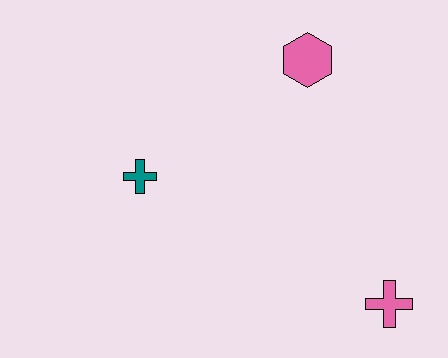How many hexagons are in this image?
There is 1 hexagon.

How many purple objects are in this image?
There are no purple objects.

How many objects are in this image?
There are 3 objects.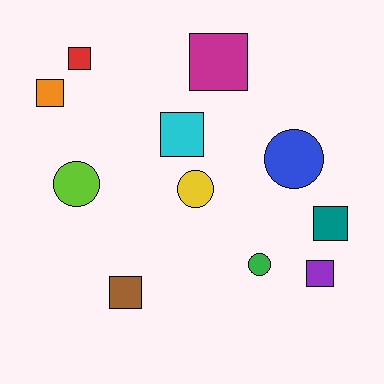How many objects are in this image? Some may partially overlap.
There are 11 objects.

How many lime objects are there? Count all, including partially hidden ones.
There is 1 lime object.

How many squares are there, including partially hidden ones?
There are 7 squares.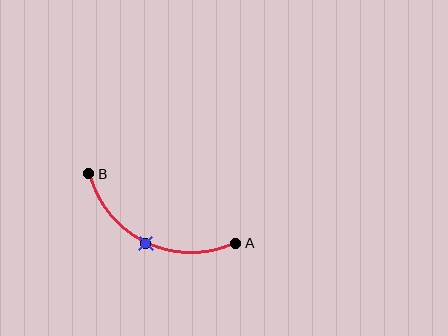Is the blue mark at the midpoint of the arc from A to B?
Yes. The blue mark lies on the arc at equal arc-length from both A and B — it is the arc midpoint.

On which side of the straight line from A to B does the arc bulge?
The arc bulges below the straight line connecting A and B.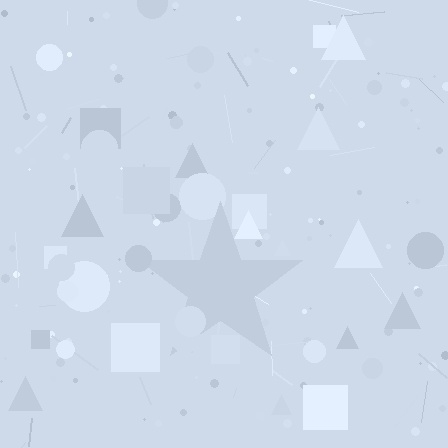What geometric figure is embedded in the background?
A star is embedded in the background.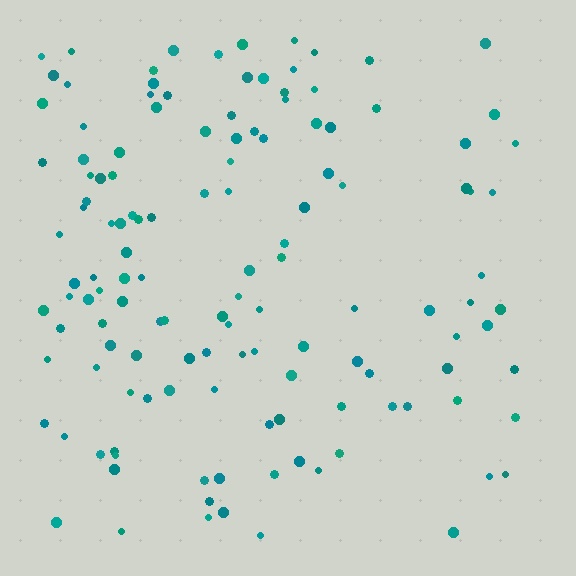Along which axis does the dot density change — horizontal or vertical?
Horizontal.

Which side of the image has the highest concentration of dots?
The left.